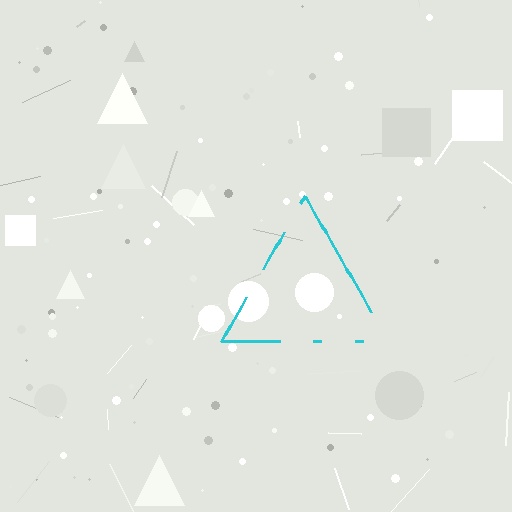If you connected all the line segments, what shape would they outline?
They would outline a triangle.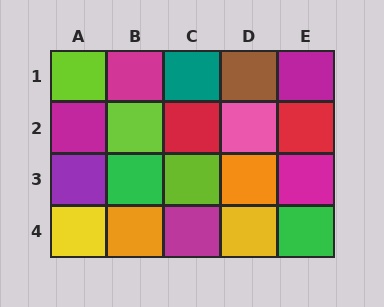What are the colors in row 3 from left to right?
Purple, green, lime, orange, magenta.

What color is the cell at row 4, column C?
Magenta.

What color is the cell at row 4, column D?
Yellow.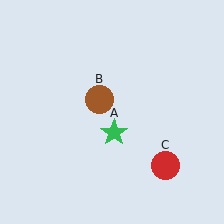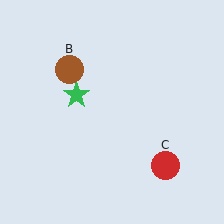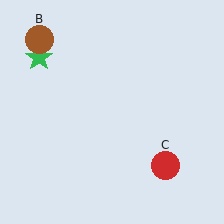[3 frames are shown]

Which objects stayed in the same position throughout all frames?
Red circle (object C) remained stationary.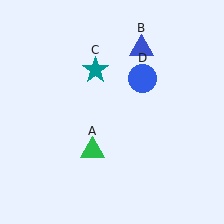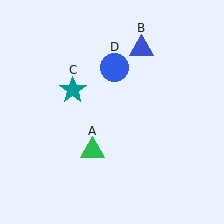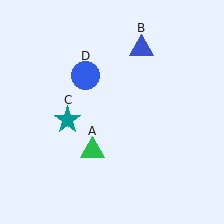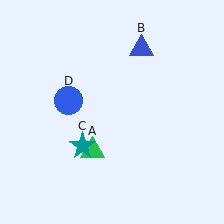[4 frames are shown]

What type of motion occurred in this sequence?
The teal star (object C), blue circle (object D) rotated counterclockwise around the center of the scene.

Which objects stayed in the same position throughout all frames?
Green triangle (object A) and blue triangle (object B) remained stationary.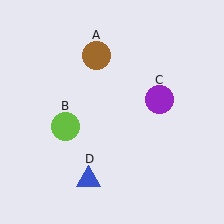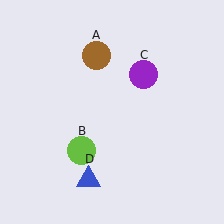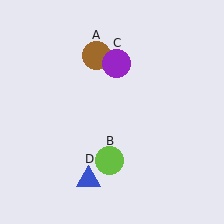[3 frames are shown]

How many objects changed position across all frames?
2 objects changed position: lime circle (object B), purple circle (object C).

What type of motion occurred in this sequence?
The lime circle (object B), purple circle (object C) rotated counterclockwise around the center of the scene.